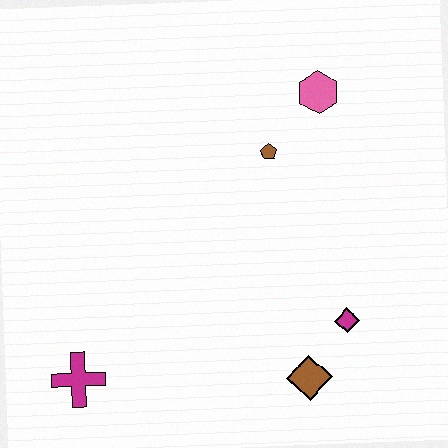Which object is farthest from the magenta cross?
The pink hexagon is farthest from the magenta cross.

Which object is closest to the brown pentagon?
The pink hexagon is closest to the brown pentagon.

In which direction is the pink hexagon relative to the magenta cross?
The pink hexagon is above the magenta cross.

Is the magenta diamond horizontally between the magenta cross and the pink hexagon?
No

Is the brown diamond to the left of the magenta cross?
No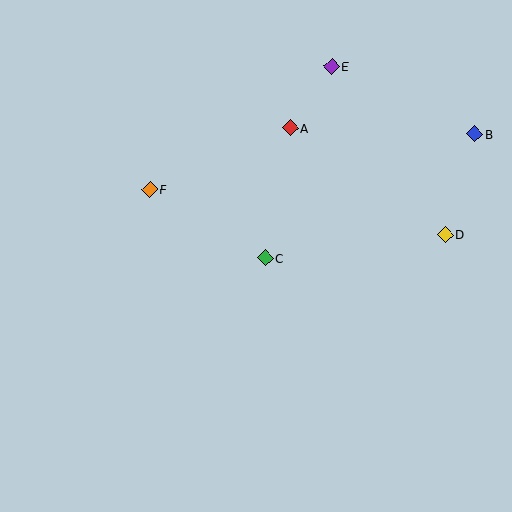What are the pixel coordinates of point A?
Point A is at (290, 128).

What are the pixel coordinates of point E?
Point E is at (332, 66).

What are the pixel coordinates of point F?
Point F is at (150, 190).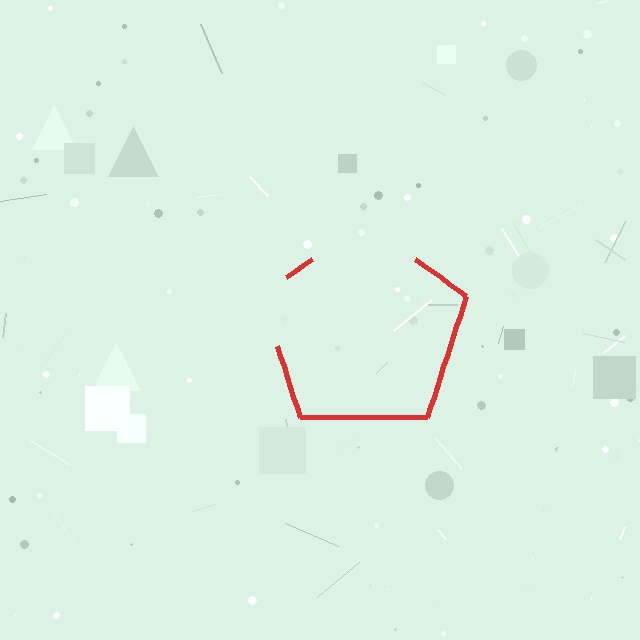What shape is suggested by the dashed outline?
The dashed outline suggests a pentagon.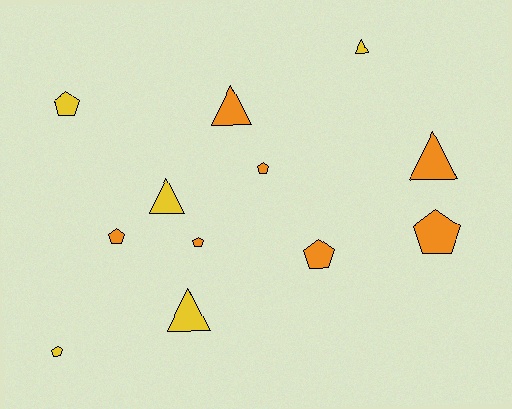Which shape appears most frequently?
Pentagon, with 7 objects.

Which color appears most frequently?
Orange, with 7 objects.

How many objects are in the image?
There are 12 objects.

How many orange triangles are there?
There are 2 orange triangles.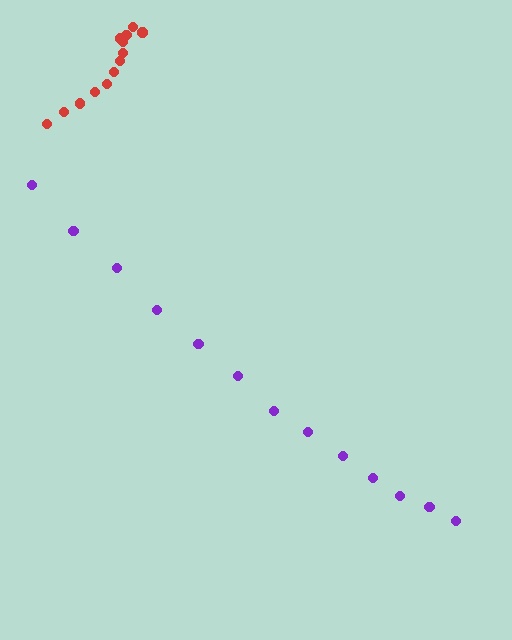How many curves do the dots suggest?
There are 2 distinct paths.